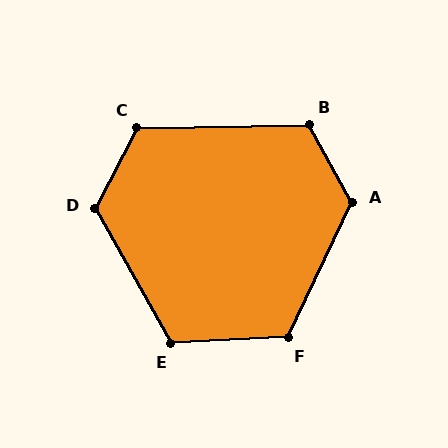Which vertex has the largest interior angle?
A, at approximately 125 degrees.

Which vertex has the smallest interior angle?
E, at approximately 117 degrees.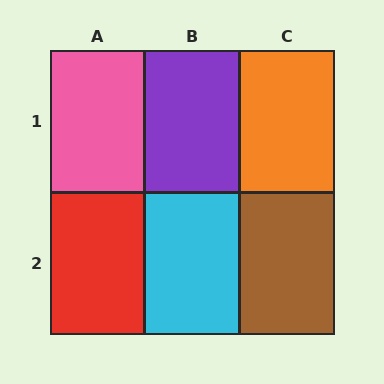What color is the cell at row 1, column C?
Orange.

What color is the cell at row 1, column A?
Pink.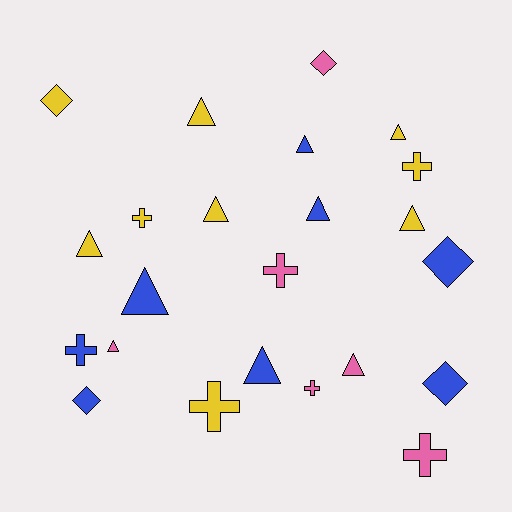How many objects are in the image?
There are 23 objects.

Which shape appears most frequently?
Triangle, with 11 objects.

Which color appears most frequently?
Yellow, with 9 objects.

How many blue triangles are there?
There are 4 blue triangles.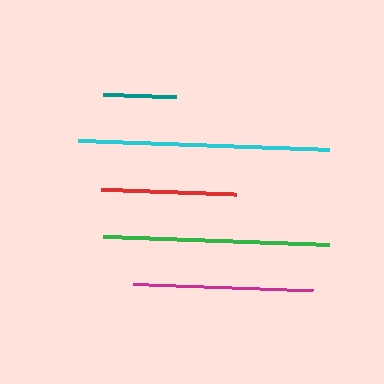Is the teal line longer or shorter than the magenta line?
The magenta line is longer than the teal line.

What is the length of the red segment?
The red segment is approximately 135 pixels long.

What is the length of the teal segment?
The teal segment is approximately 72 pixels long.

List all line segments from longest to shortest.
From longest to shortest: cyan, green, magenta, red, teal.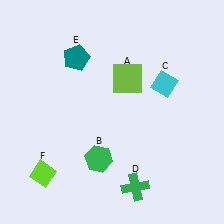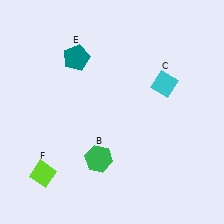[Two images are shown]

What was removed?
The green cross (D), the lime square (A) were removed in Image 2.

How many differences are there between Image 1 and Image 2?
There are 2 differences between the two images.